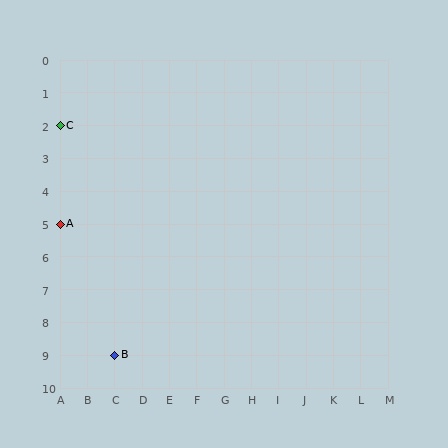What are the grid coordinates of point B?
Point B is at grid coordinates (C, 9).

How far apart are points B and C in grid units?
Points B and C are 2 columns and 7 rows apart (about 7.3 grid units diagonally).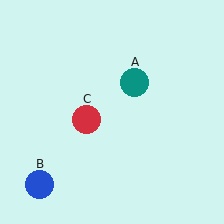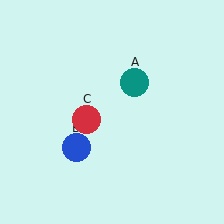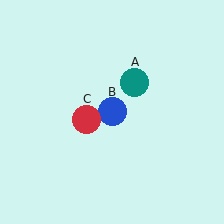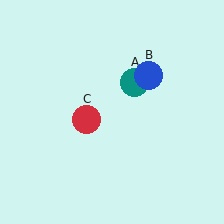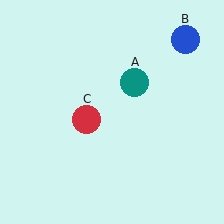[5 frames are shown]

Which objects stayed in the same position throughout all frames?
Teal circle (object A) and red circle (object C) remained stationary.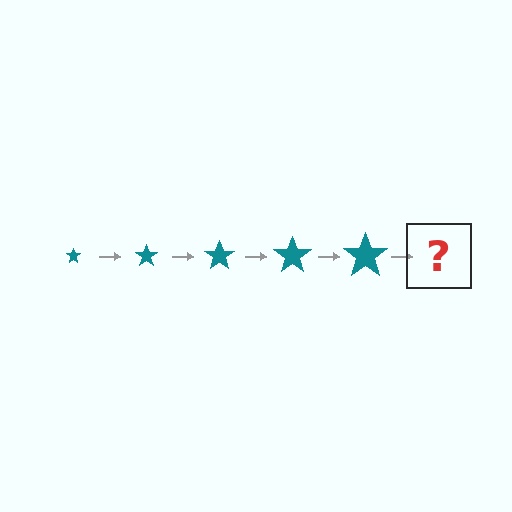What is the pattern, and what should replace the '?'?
The pattern is that the star gets progressively larger each step. The '?' should be a teal star, larger than the previous one.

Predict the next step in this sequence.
The next step is a teal star, larger than the previous one.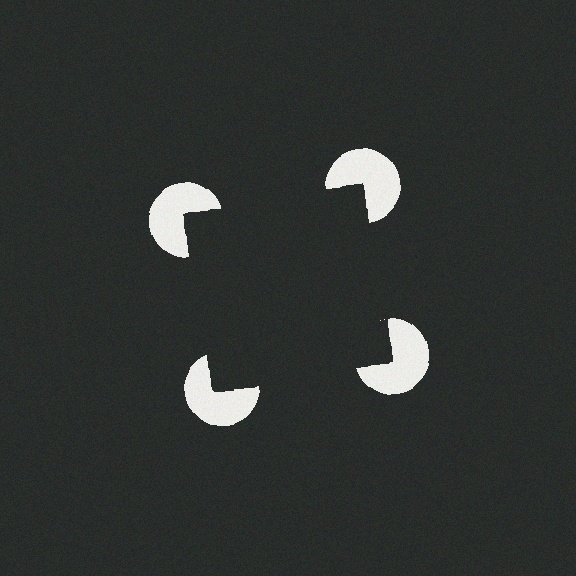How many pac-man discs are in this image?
There are 4 — one at each vertex of the illusory square.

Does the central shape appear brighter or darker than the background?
It typically appears slightly darker than the background, even though no actual brightness change is drawn.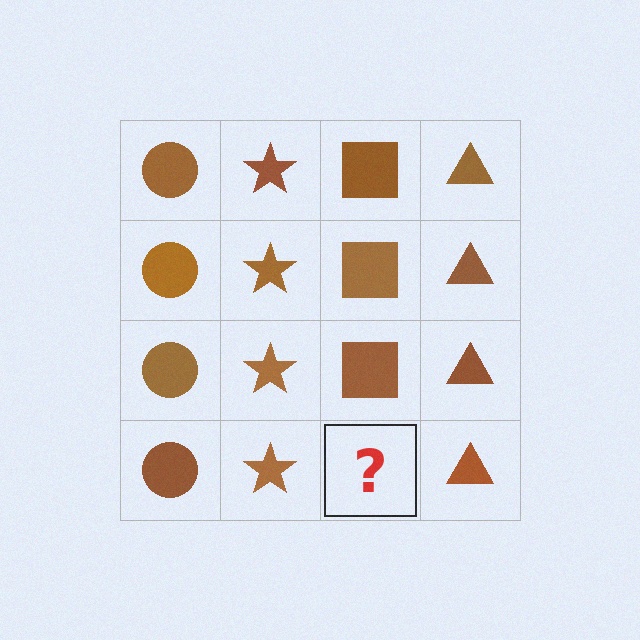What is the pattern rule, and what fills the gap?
The rule is that each column has a consistent shape. The gap should be filled with a brown square.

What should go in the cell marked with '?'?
The missing cell should contain a brown square.